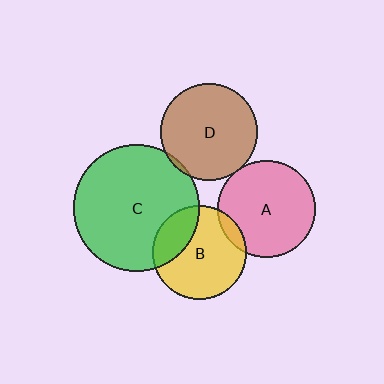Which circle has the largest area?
Circle C (green).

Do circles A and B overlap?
Yes.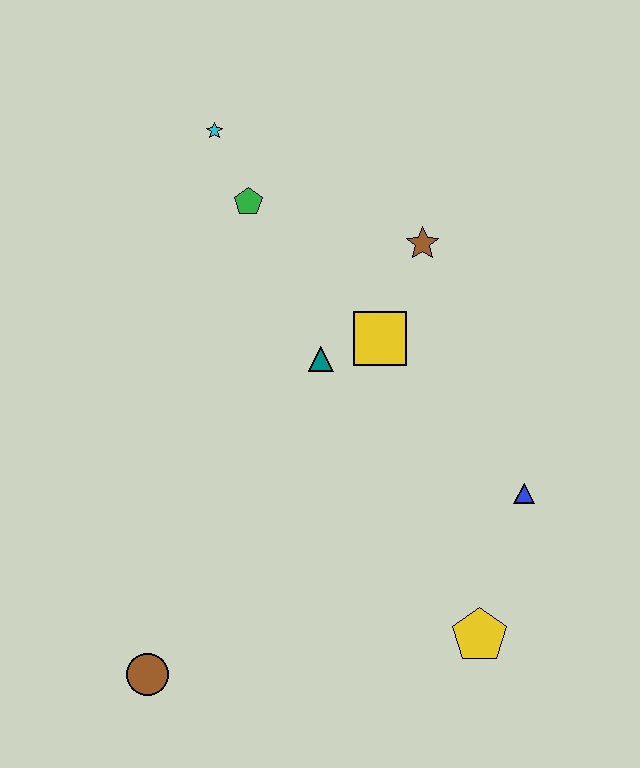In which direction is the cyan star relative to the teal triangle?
The cyan star is above the teal triangle.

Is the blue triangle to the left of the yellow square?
No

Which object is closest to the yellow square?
The teal triangle is closest to the yellow square.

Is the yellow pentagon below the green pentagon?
Yes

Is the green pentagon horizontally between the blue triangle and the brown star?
No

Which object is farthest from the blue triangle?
The cyan star is farthest from the blue triangle.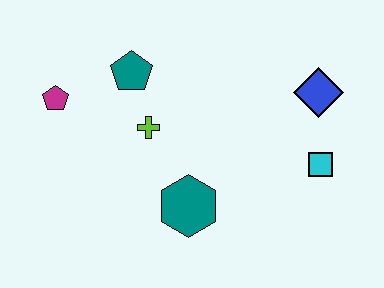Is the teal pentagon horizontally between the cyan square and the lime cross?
No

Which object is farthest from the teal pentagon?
The cyan square is farthest from the teal pentagon.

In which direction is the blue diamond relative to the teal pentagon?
The blue diamond is to the right of the teal pentagon.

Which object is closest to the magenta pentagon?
The teal pentagon is closest to the magenta pentagon.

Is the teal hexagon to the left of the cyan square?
Yes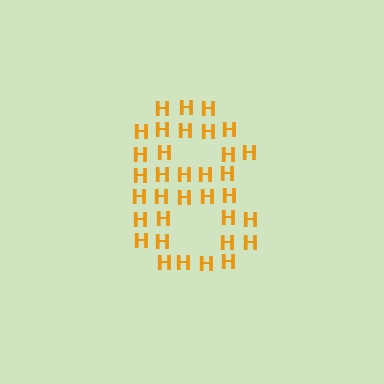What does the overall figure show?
The overall figure shows the digit 8.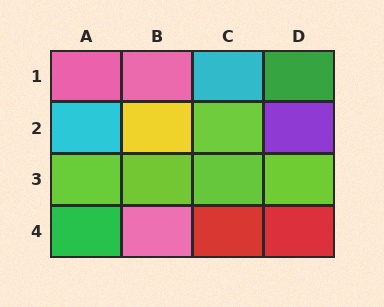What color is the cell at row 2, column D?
Purple.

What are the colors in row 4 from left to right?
Green, pink, red, red.